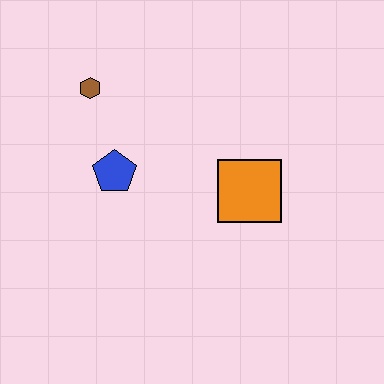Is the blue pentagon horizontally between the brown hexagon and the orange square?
Yes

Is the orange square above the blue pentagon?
No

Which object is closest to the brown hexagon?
The blue pentagon is closest to the brown hexagon.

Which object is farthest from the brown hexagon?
The orange square is farthest from the brown hexagon.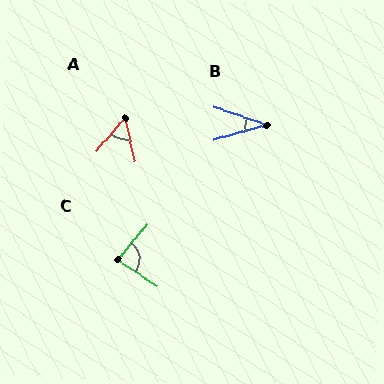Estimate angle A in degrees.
Approximately 52 degrees.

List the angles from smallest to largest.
B (35°), A (52°), C (83°).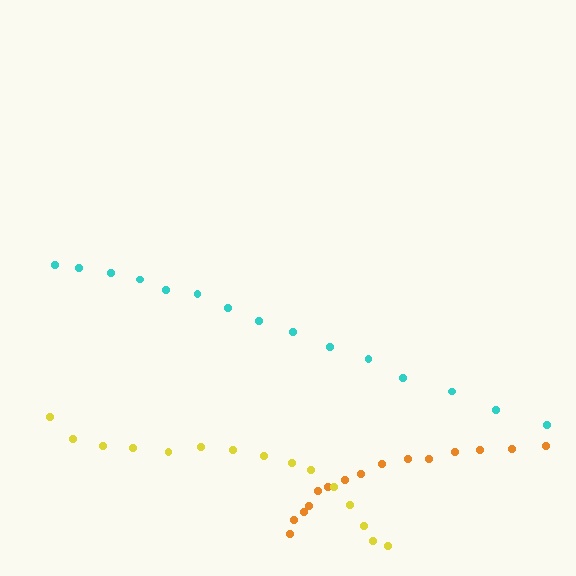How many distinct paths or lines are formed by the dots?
There are 3 distinct paths.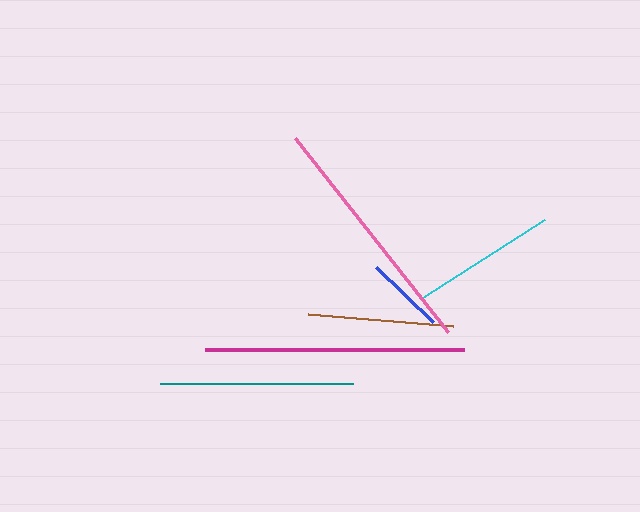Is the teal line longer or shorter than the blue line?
The teal line is longer than the blue line.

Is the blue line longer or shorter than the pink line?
The pink line is longer than the blue line.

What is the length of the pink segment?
The pink segment is approximately 247 pixels long.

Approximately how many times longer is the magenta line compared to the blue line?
The magenta line is approximately 3.3 times the length of the blue line.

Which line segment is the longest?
The magenta line is the longest at approximately 259 pixels.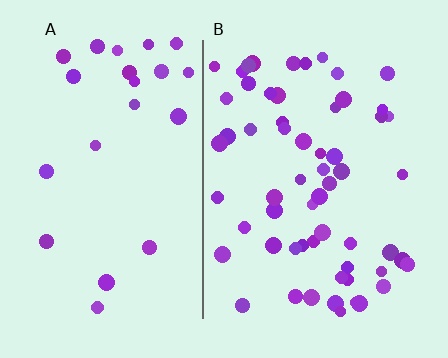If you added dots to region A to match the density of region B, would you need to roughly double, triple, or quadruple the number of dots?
Approximately triple.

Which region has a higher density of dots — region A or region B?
B (the right).